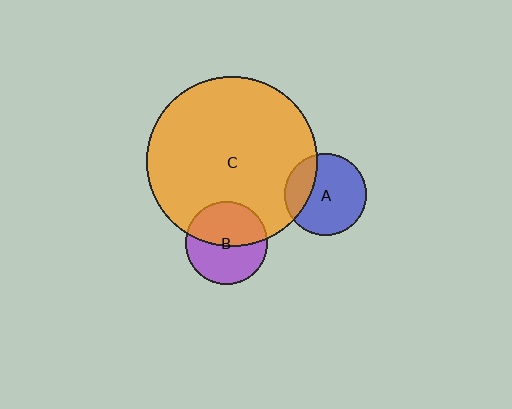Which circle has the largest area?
Circle C (orange).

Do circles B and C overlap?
Yes.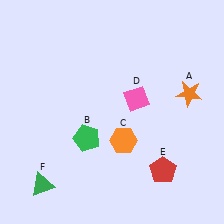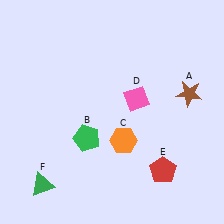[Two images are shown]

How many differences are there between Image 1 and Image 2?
There is 1 difference between the two images.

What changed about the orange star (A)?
In Image 1, A is orange. In Image 2, it changed to brown.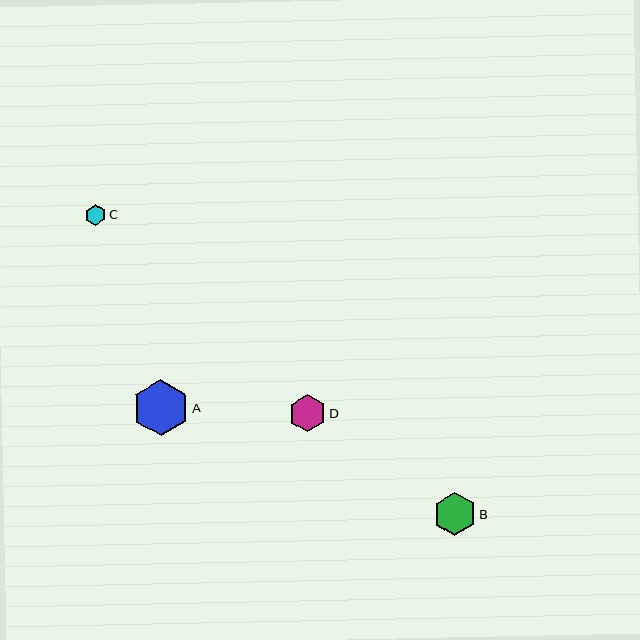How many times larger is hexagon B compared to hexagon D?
Hexagon B is approximately 1.2 times the size of hexagon D.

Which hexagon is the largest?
Hexagon A is the largest with a size of approximately 56 pixels.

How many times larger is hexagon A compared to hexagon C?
Hexagon A is approximately 2.7 times the size of hexagon C.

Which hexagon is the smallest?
Hexagon C is the smallest with a size of approximately 21 pixels.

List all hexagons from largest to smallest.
From largest to smallest: A, B, D, C.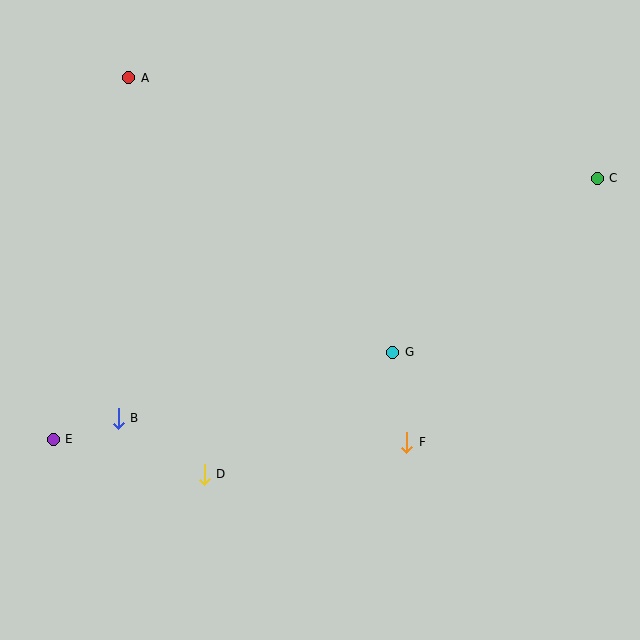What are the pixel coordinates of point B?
Point B is at (118, 418).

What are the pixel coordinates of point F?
Point F is at (407, 442).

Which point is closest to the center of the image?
Point G at (393, 352) is closest to the center.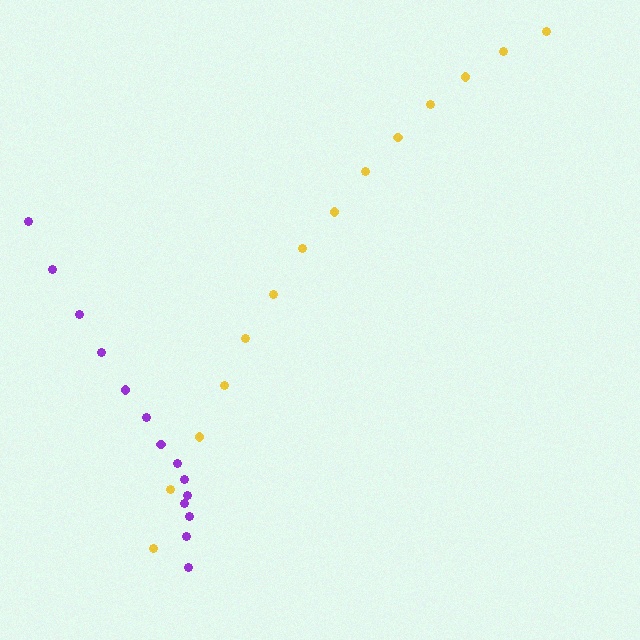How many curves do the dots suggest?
There are 2 distinct paths.